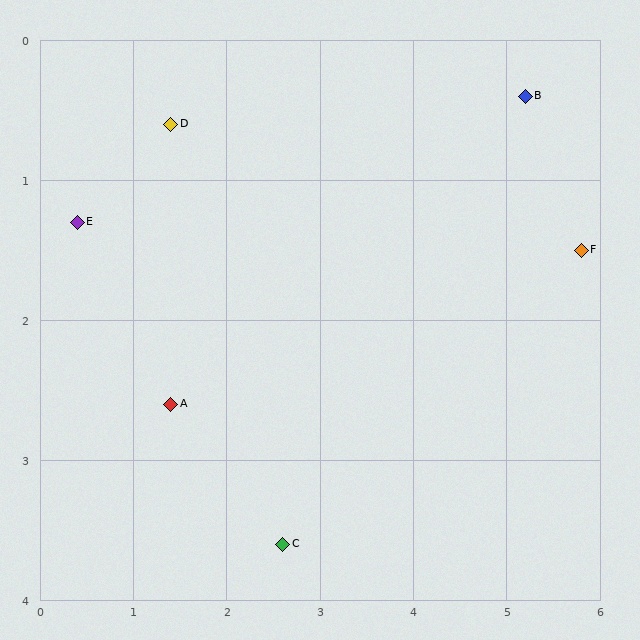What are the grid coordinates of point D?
Point D is at approximately (1.4, 0.6).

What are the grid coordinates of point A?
Point A is at approximately (1.4, 2.6).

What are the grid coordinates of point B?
Point B is at approximately (5.2, 0.4).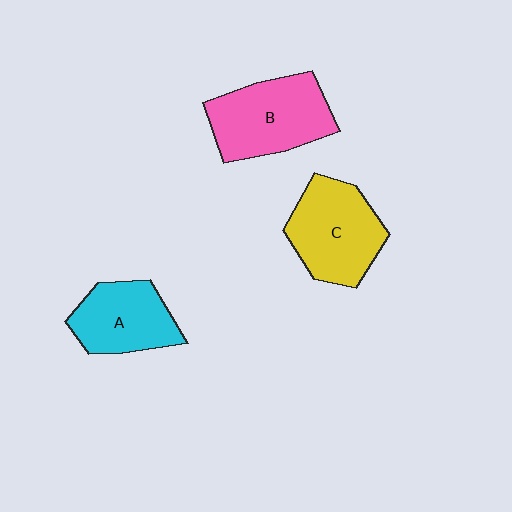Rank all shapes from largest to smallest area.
From largest to smallest: B (pink), C (yellow), A (cyan).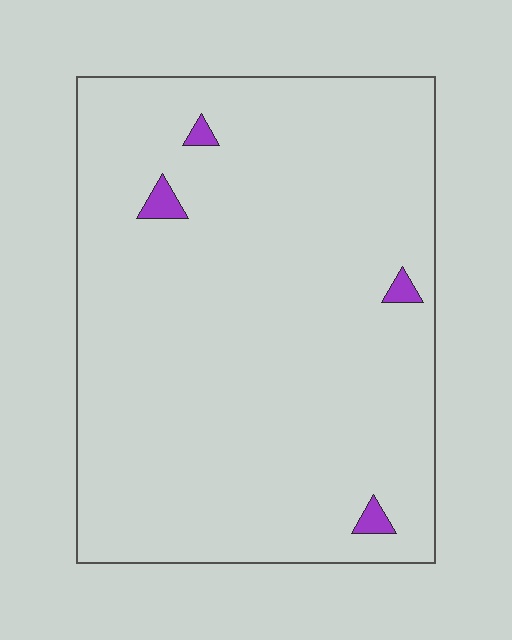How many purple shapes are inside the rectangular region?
4.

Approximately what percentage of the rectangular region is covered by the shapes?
Approximately 0%.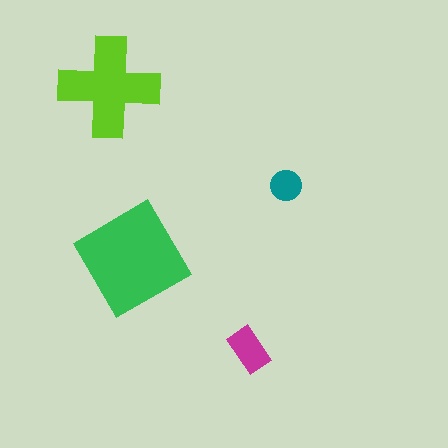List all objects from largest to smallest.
The green diamond, the lime cross, the magenta rectangle, the teal circle.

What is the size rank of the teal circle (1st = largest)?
4th.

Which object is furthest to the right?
The teal circle is rightmost.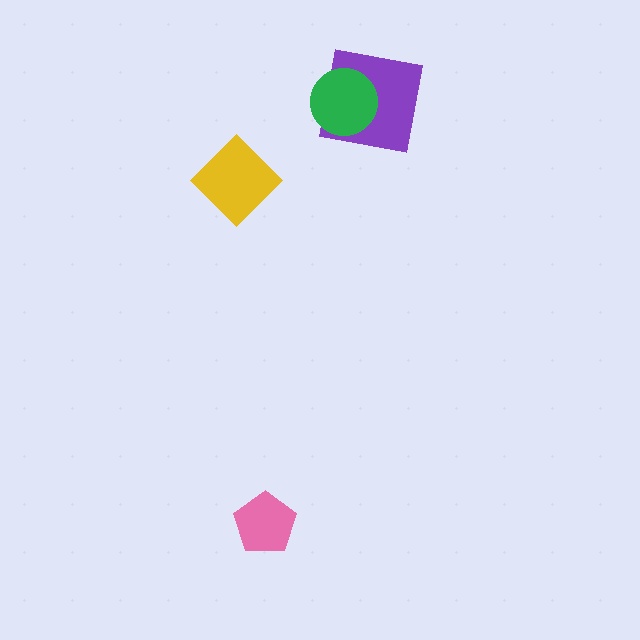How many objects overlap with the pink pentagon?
0 objects overlap with the pink pentagon.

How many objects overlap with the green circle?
1 object overlaps with the green circle.